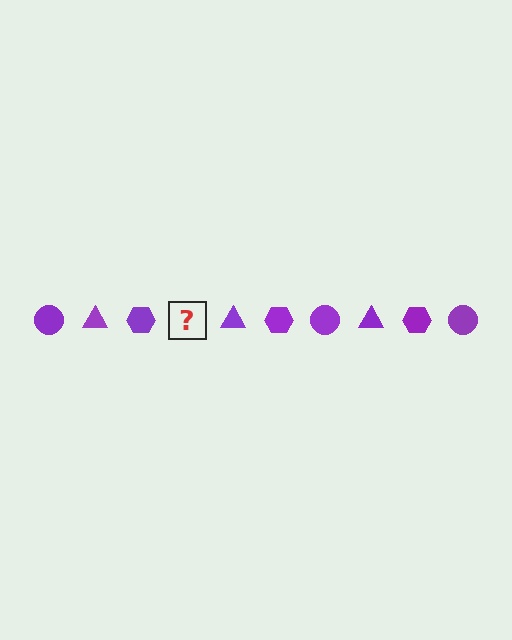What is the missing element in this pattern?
The missing element is a purple circle.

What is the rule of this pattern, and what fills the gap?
The rule is that the pattern cycles through circle, triangle, hexagon shapes in purple. The gap should be filled with a purple circle.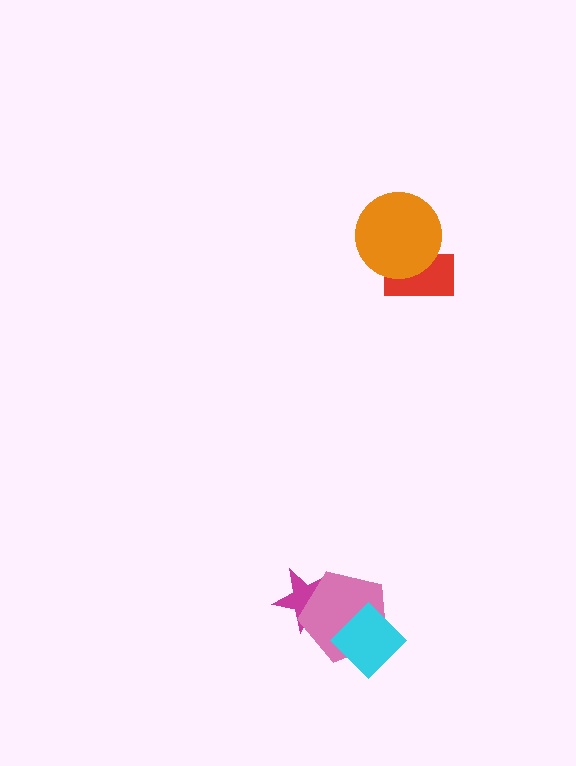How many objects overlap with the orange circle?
1 object overlaps with the orange circle.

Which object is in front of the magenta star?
The pink pentagon is in front of the magenta star.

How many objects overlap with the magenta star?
1 object overlaps with the magenta star.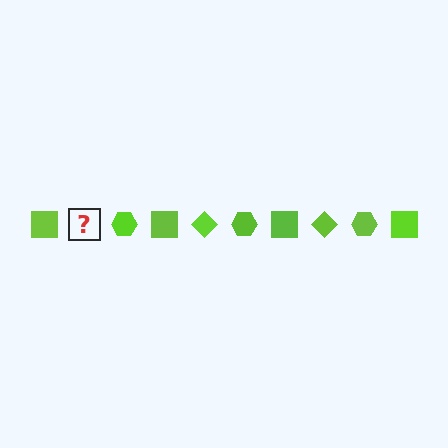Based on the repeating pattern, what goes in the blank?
The blank should be a lime diamond.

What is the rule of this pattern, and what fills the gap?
The rule is that the pattern cycles through square, diamond, hexagon shapes in lime. The gap should be filled with a lime diamond.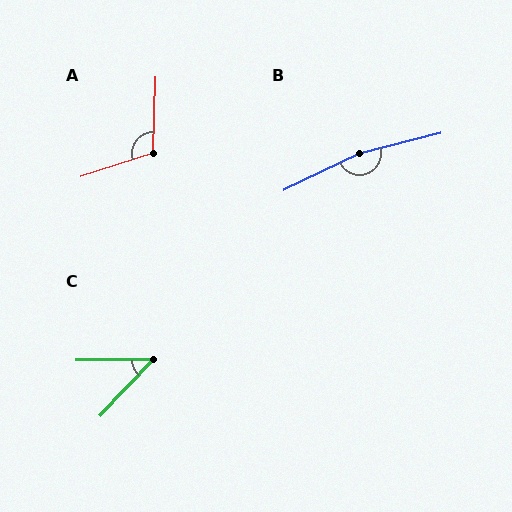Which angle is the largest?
B, at approximately 168 degrees.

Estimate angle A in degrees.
Approximately 109 degrees.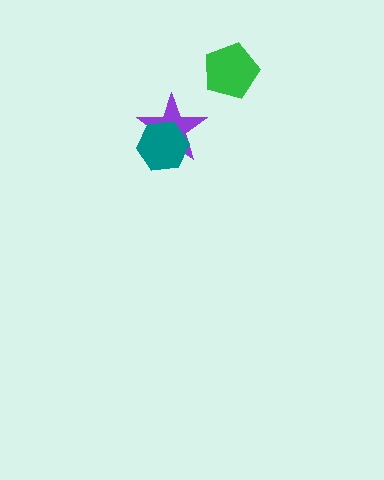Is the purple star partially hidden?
Yes, it is partially covered by another shape.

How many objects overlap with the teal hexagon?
1 object overlaps with the teal hexagon.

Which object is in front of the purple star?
The teal hexagon is in front of the purple star.